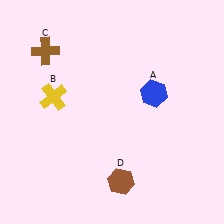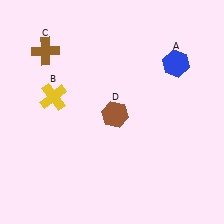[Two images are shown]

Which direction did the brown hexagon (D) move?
The brown hexagon (D) moved up.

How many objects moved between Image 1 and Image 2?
2 objects moved between the two images.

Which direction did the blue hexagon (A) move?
The blue hexagon (A) moved up.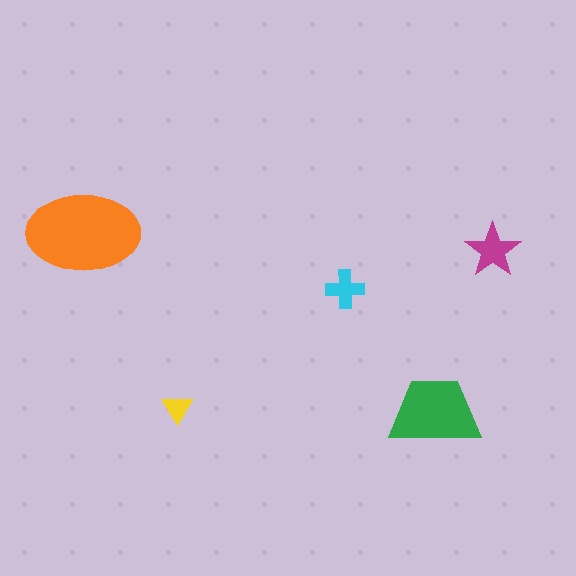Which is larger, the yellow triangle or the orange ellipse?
The orange ellipse.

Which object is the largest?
The orange ellipse.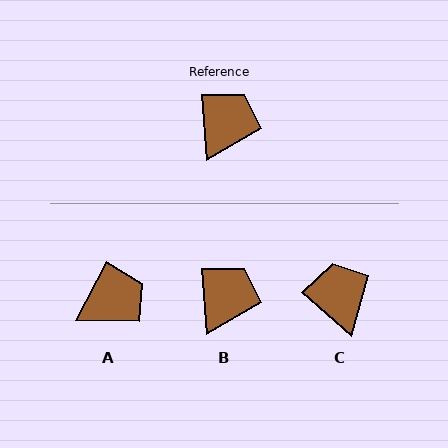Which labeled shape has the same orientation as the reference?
B.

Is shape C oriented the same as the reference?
No, it is off by about 44 degrees.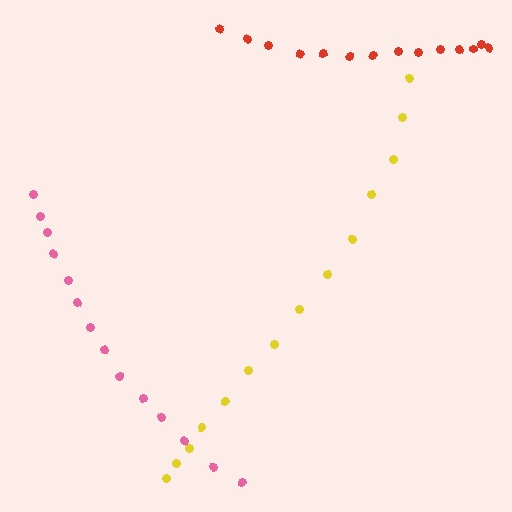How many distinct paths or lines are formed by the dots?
There are 3 distinct paths.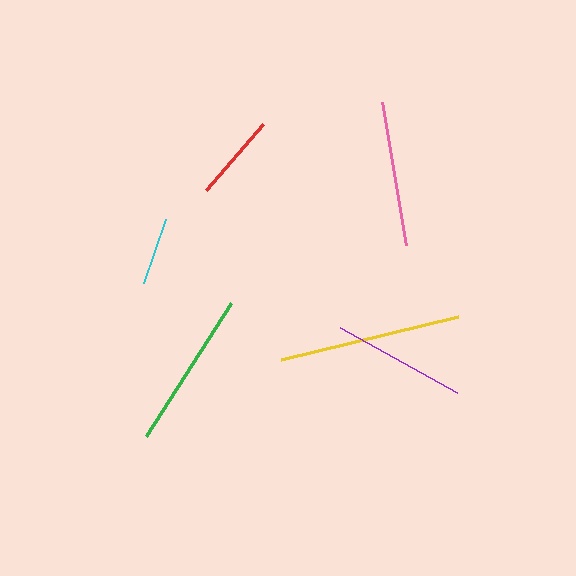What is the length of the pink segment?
The pink segment is approximately 145 pixels long.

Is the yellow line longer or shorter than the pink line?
The yellow line is longer than the pink line.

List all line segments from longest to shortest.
From longest to shortest: yellow, green, pink, purple, red, cyan.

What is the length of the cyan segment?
The cyan segment is approximately 68 pixels long.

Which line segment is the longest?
The yellow line is the longest at approximately 182 pixels.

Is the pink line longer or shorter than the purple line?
The pink line is longer than the purple line.